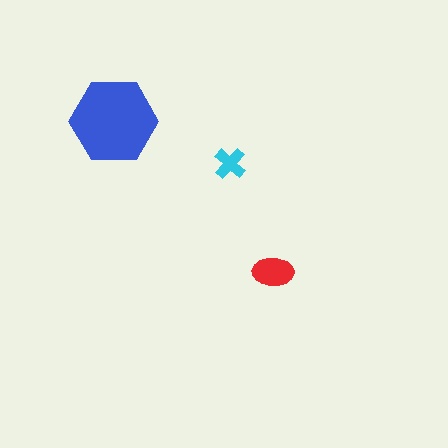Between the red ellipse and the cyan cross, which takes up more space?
The red ellipse.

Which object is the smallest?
The cyan cross.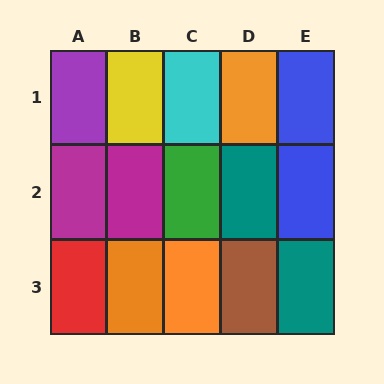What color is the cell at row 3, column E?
Teal.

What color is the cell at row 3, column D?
Brown.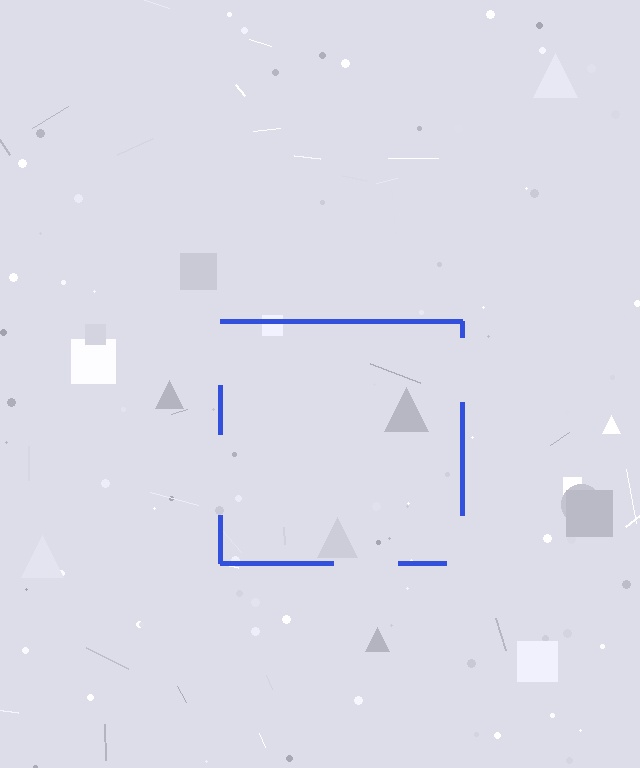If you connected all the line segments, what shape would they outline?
They would outline a square.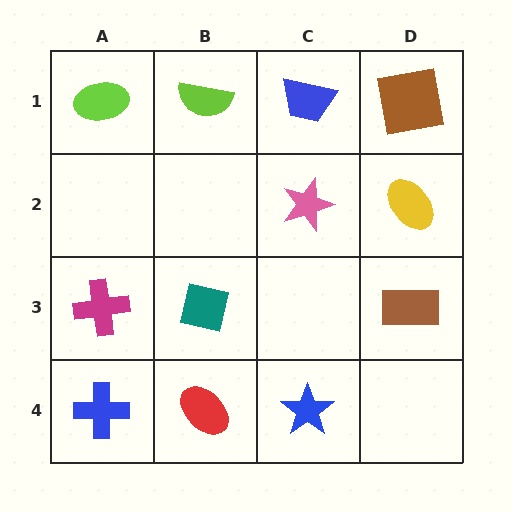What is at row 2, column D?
A yellow ellipse.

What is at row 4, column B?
A red ellipse.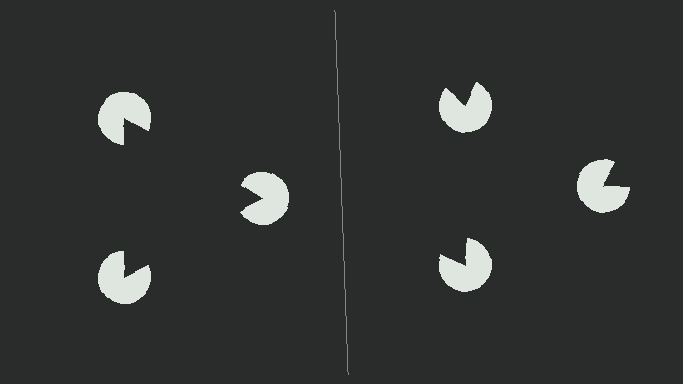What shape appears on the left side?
An illusory triangle.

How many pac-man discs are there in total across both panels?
6 — 3 on each side.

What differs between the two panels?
The pac-man discs are positioned identically on both sides; only the wedge orientations differ. On the left they align to a triangle; on the right they are misaligned.